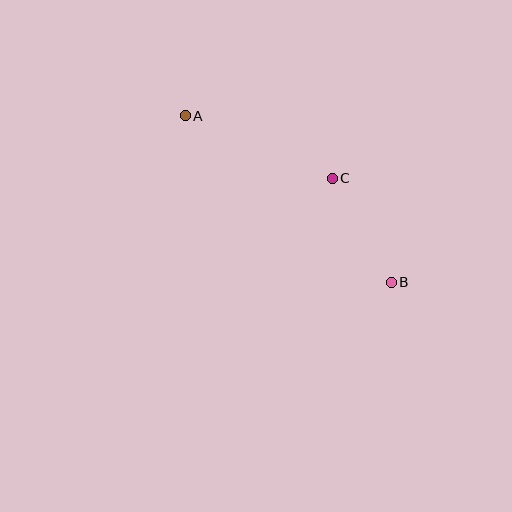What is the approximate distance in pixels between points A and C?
The distance between A and C is approximately 160 pixels.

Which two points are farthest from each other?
Points A and B are farthest from each other.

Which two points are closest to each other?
Points B and C are closest to each other.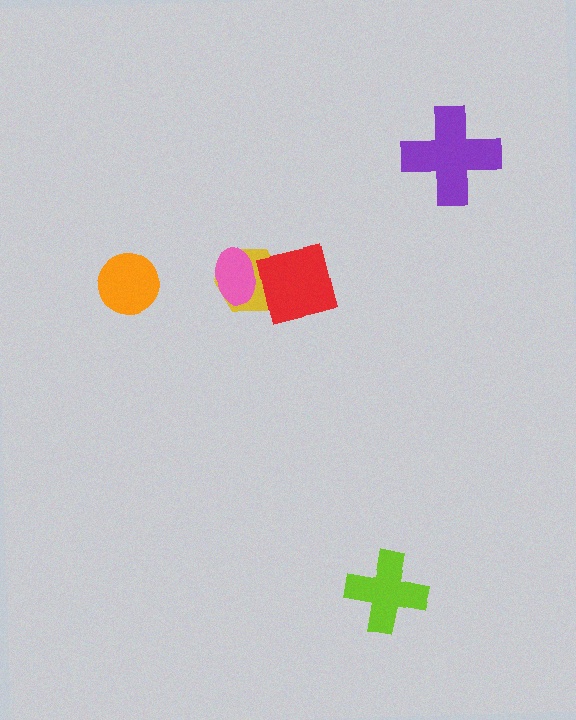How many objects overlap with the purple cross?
0 objects overlap with the purple cross.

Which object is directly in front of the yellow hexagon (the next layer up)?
The pink ellipse is directly in front of the yellow hexagon.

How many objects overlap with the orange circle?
0 objects overlap with the orange circle.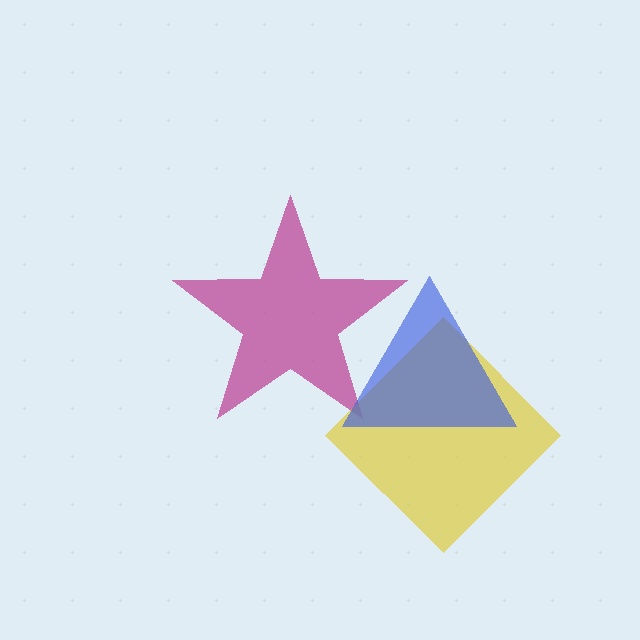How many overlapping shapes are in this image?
There are 3 overlapping shapes in the image.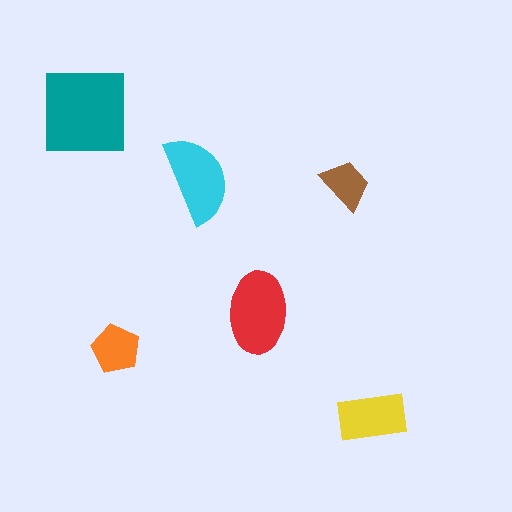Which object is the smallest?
The brown trapezoid.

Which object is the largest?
The teal square.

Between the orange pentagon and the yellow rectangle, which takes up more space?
The yellow rectangle.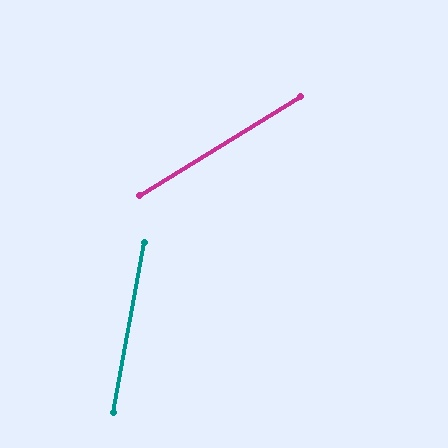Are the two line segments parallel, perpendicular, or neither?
Neither parallel nor perpendicular — they differ by about 48°.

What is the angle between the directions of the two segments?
Approximately 48 degrees.